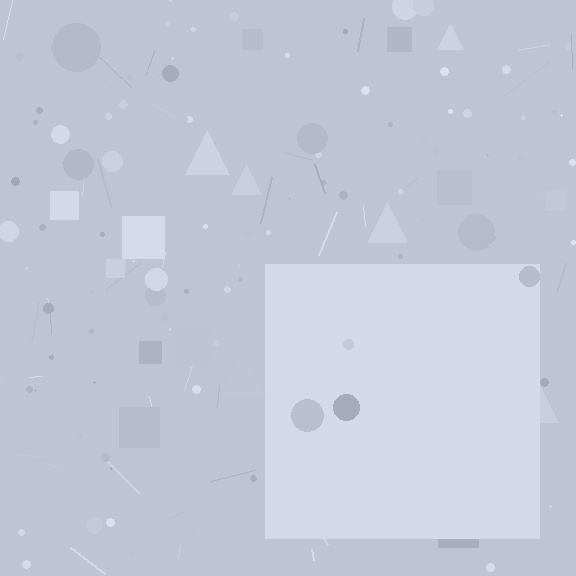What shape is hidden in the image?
A square is hidden in the image.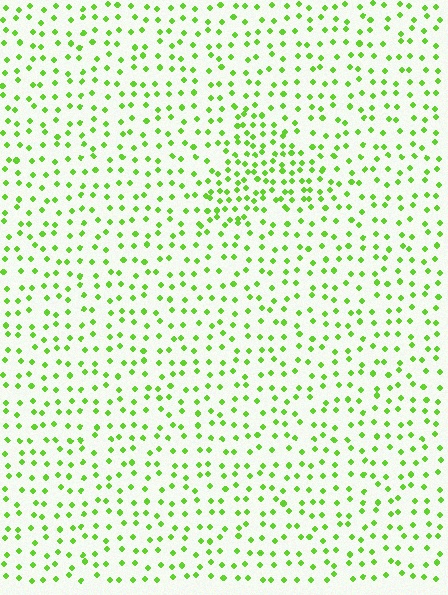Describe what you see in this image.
The image contains small lime elements arranged at two different densities. A triangle-shaped region is visible where the elements are more densely packed than the surrounding area.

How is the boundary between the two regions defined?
The boundary is defined by a change in element density (approximately 1.9x ratio). All elements are the same color, size, and shape.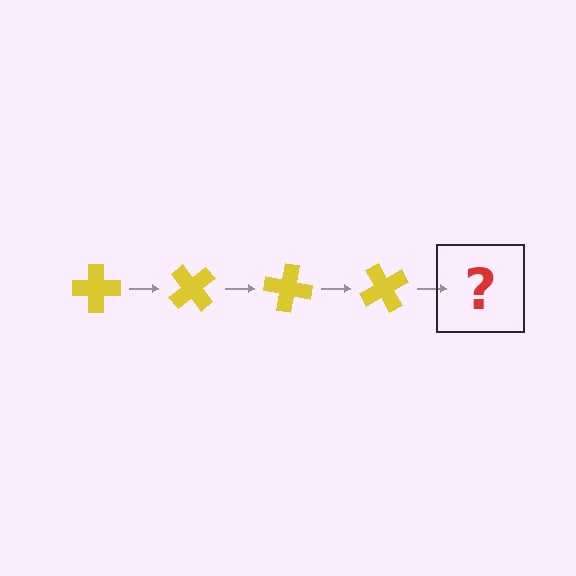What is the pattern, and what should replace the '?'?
The pattern is that the cross rotates 50 degrees each step. The '?' should be a yellow cross rotated 200 degrees.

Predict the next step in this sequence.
The next step is a yellow cross rotated 200 degrees.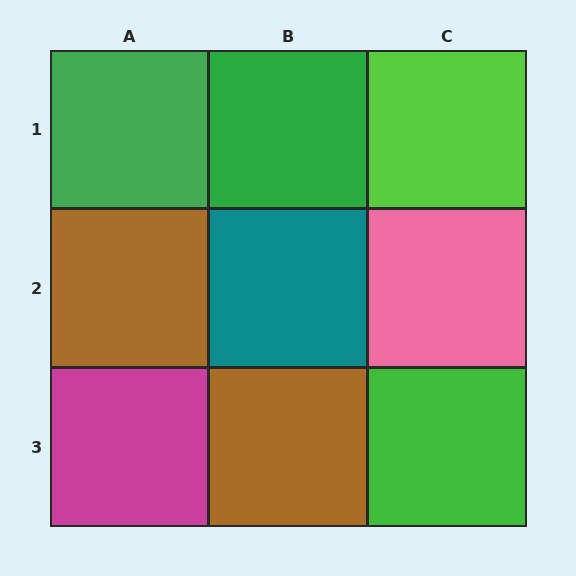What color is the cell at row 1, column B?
Green.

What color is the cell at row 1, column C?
Lime.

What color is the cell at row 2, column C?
Pink.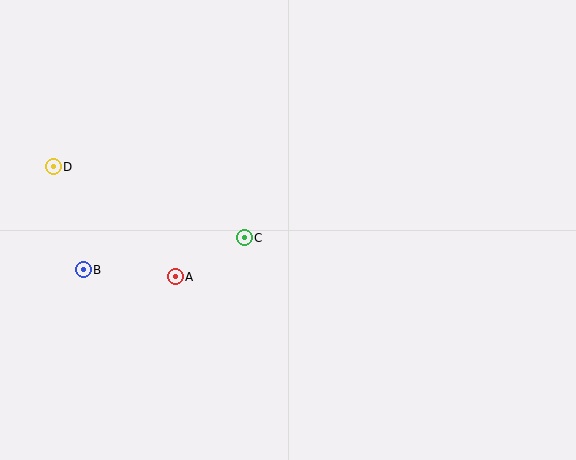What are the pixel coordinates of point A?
Point A is at (175, 277).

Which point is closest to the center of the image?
Point C at (244, 238) is closest to the center.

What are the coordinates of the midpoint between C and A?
The midpoint between C and A is at (210, 257).